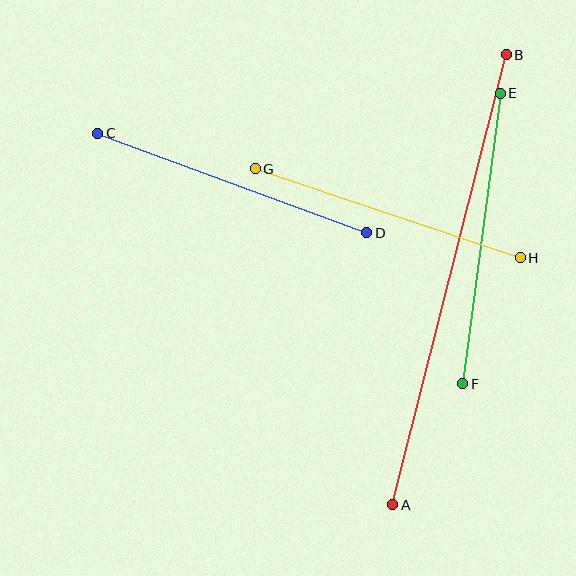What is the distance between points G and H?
The distance is approximately 280 pixels.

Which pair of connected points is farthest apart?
Points A and B are farthest apart.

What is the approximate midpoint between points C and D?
The midpoint is at approximately (232, 183) pixels.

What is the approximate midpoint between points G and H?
The midpoint is at approximately (388, 213) pixels.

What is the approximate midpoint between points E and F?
The midpoint is at approximately (481, 239) pixels.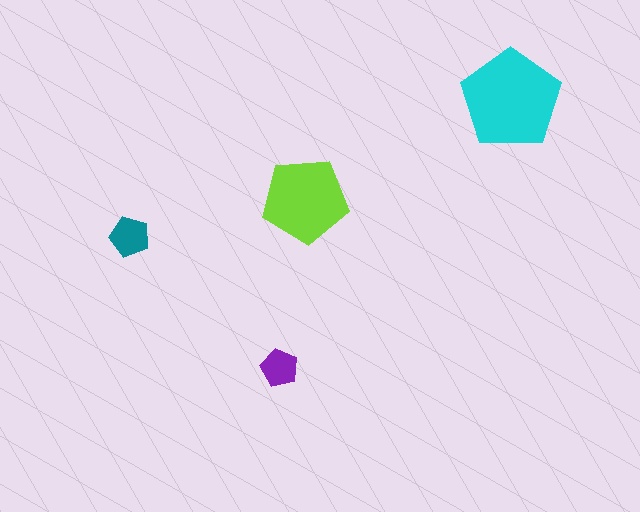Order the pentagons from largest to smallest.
the cyan one, the lime one, the teal one, the purple one.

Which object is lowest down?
The purple pentagon is bottommost.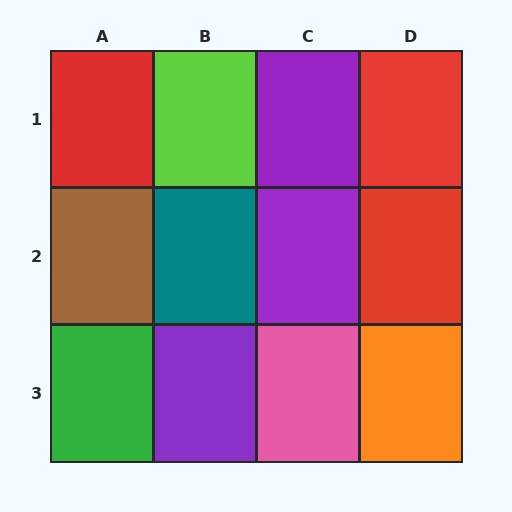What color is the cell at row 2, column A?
Brown.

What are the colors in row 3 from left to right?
Green, purple, pink, orange.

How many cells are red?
3 cells are red.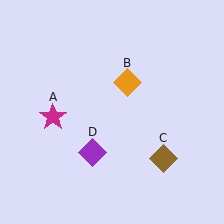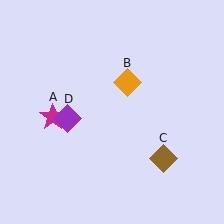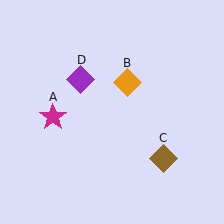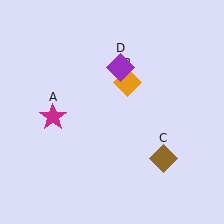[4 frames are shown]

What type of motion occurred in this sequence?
The purple diamond (object D) rotated clockwise around the center of the scene.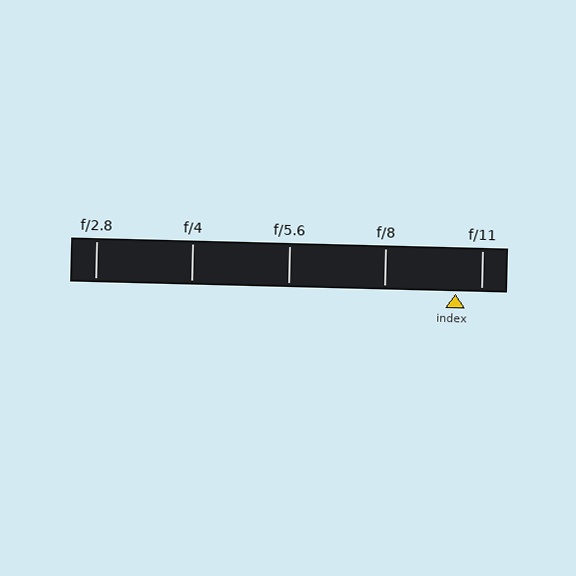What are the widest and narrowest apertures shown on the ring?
The widest aperture shown is f/2.8 and the narrowest is f/11.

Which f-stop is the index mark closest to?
The index mark is closest to f/11.